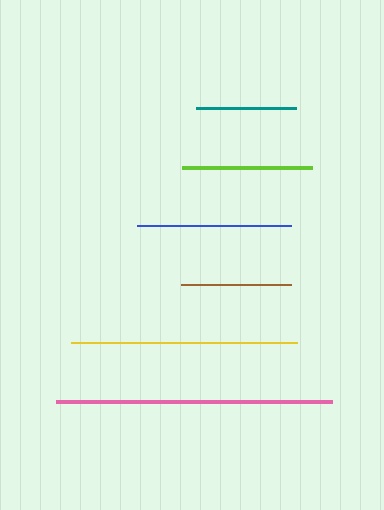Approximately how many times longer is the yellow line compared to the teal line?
The yellow line is approximately 2.3 times the length of the teal line.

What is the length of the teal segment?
The teal segment is approximately 100 pixels long.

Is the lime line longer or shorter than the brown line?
The lime line is longer than the brown line.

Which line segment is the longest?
The pink line is the longest at approximately 276 pixels.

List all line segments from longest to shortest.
From longest to shortest: pink, yellow, blue, lime, brown, teal.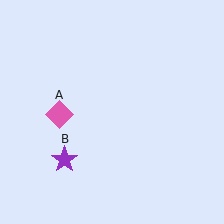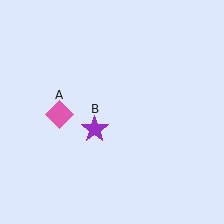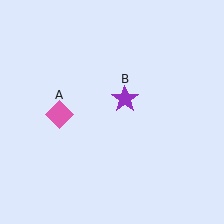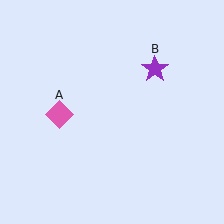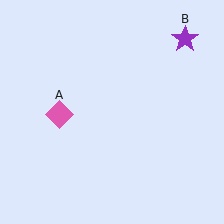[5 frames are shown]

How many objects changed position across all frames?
1 object changed position: purple star (object B).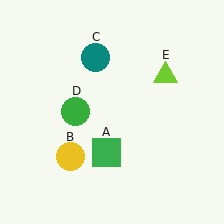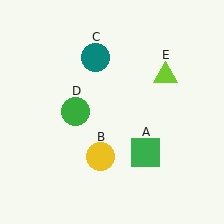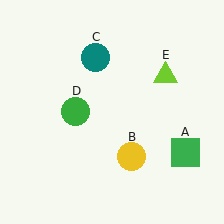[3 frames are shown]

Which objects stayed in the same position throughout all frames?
Teal circle (object C) and green circle (object D) and lime triangle (object E) remained stationary.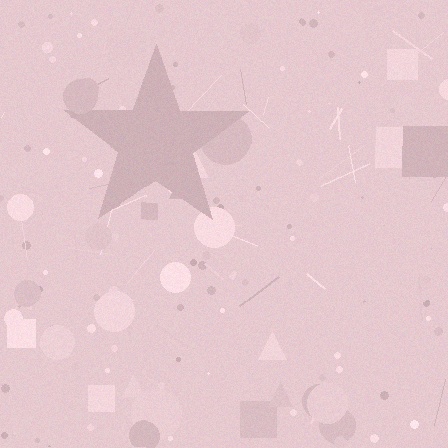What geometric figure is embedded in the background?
A star is embedded in the background.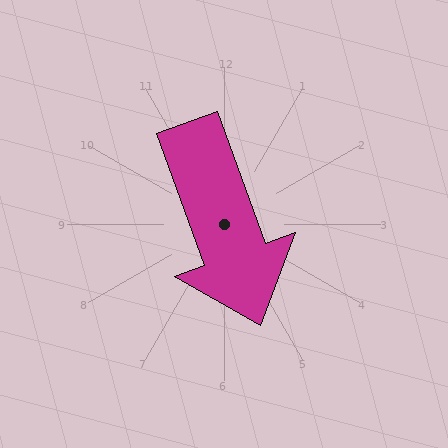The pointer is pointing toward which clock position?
Roughly 5 o'clock.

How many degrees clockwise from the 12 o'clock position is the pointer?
Approximately 160 degrees.